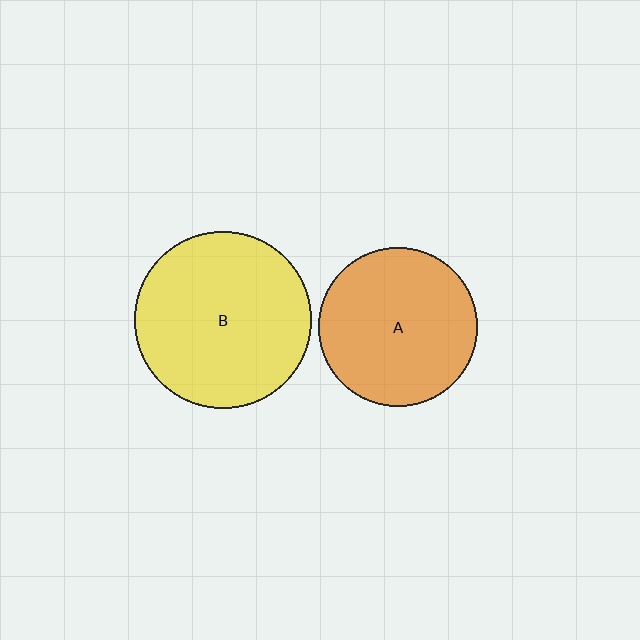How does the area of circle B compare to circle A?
Approximately 1.2 times.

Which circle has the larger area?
Circle B (yellow).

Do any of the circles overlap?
No, none of the circles overlap.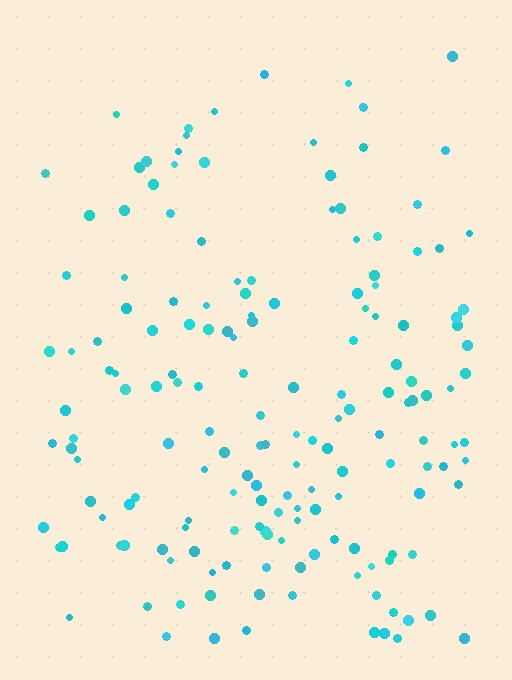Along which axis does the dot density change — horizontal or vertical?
Vertical.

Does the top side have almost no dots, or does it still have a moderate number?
Still a moderate number, just noticeably fewer than the bottom.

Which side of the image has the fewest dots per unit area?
The top.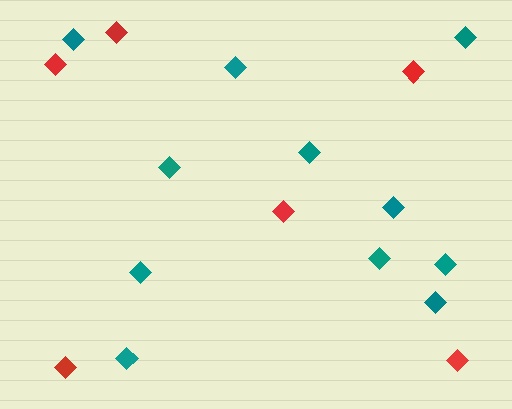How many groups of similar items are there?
There are 2 groups: one group of teal diamonds (11) and one group of red diamonds (6).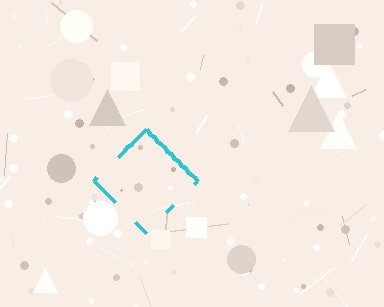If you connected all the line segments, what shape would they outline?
They would outline a diamond.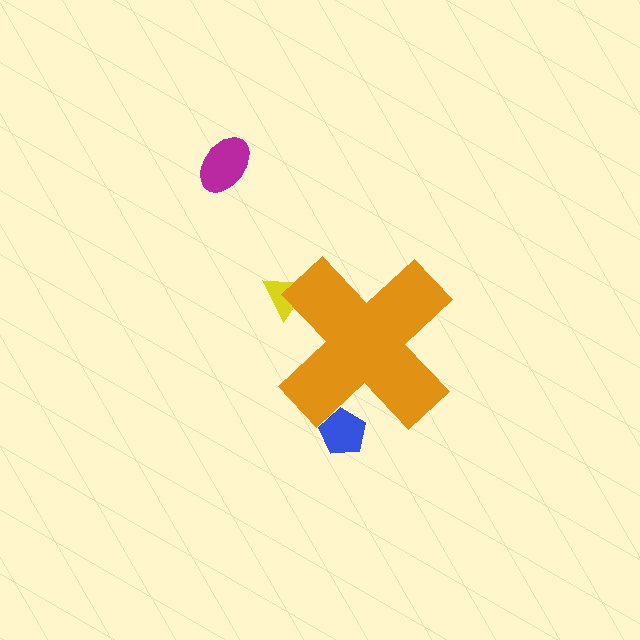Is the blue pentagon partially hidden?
Yes, the blue pentagon is partially hidden behind the orange cross.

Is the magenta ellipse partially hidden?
No, the magenta ellipse is fully visible.